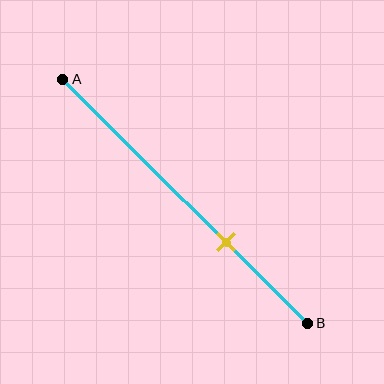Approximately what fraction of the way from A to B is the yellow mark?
The yellow mark is approximately 65% of the way from A to B.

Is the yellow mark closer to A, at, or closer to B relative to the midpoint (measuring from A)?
The yellow mark is closer to point B than the midpoint of segment AB.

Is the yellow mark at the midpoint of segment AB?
No, the mark is at about 65% from A, not at the 50% midpoint.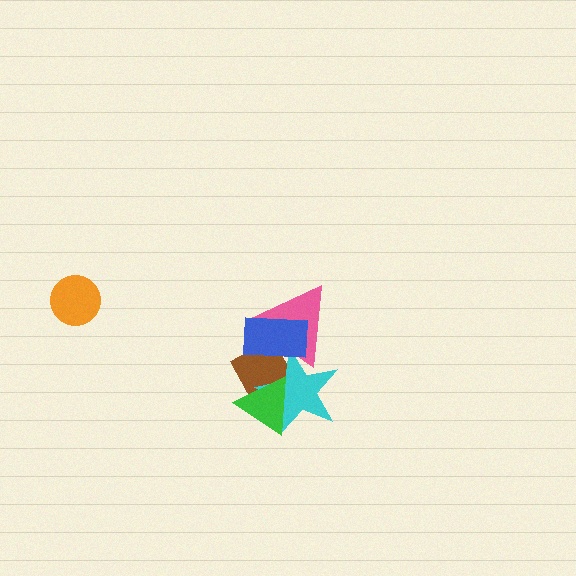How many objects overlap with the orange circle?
0 objects overlap with the orange circle.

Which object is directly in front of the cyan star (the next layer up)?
The pink triangle is directly in front of the cyan star.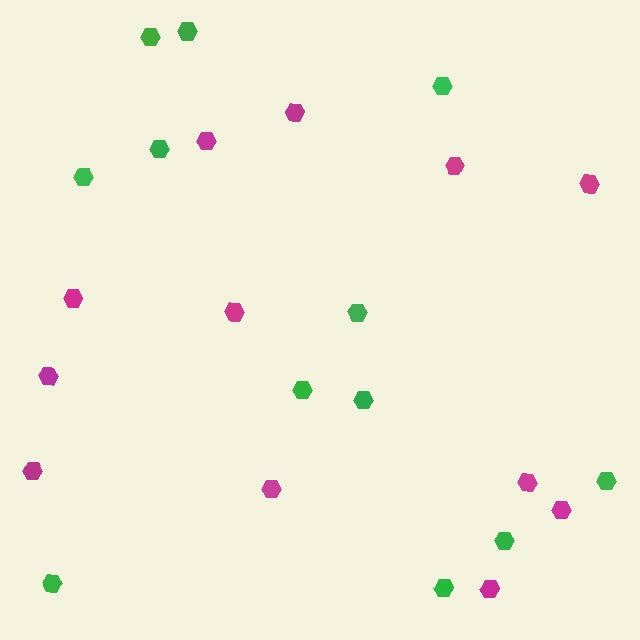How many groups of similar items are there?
There are 2 groups: one group of magenta hexagons (12) and one group of green hexagons (12).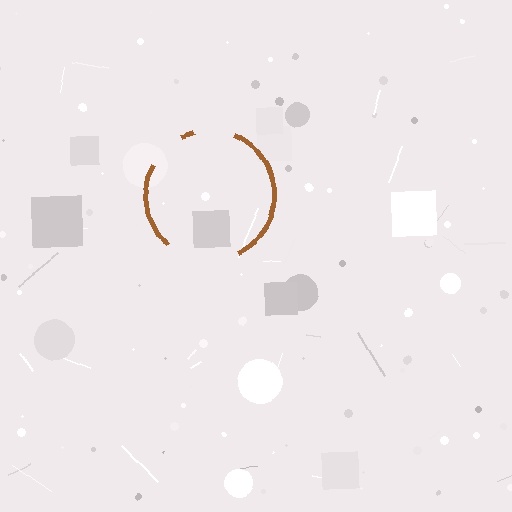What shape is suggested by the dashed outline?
The dashed outline suggests a circle.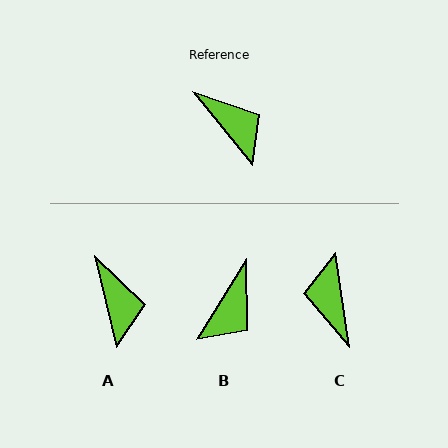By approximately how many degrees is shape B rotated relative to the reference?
Approximately 71 degrees clockwise.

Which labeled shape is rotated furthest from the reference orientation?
C, about 150 degrees away.